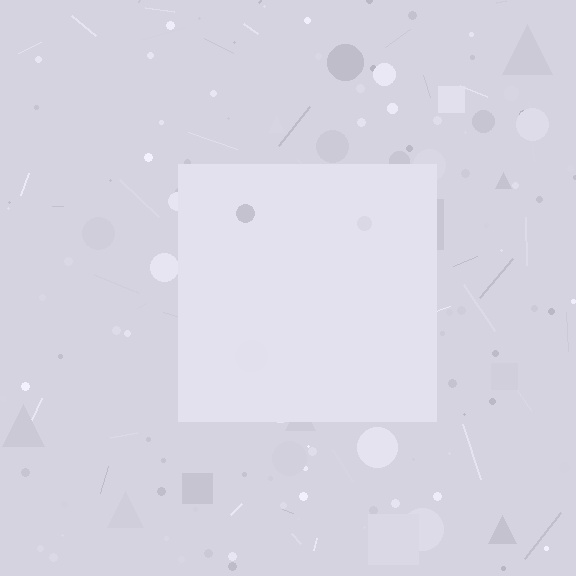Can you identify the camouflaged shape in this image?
The camouflaged shape is a square.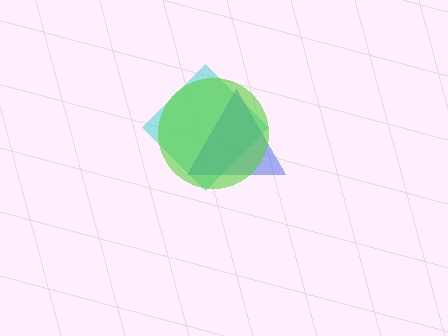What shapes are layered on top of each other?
The layered shapes are: a cyan diamond, a blue triangle, a lime circle.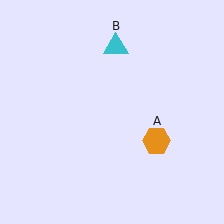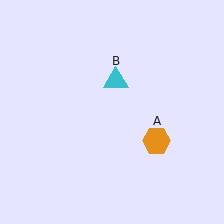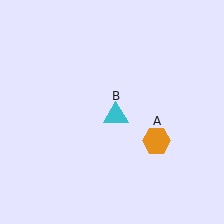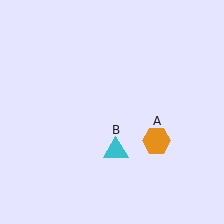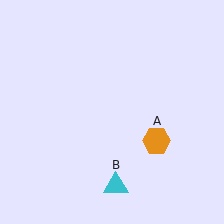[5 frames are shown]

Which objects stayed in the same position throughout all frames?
Orange hexagon (object A) remained stationary.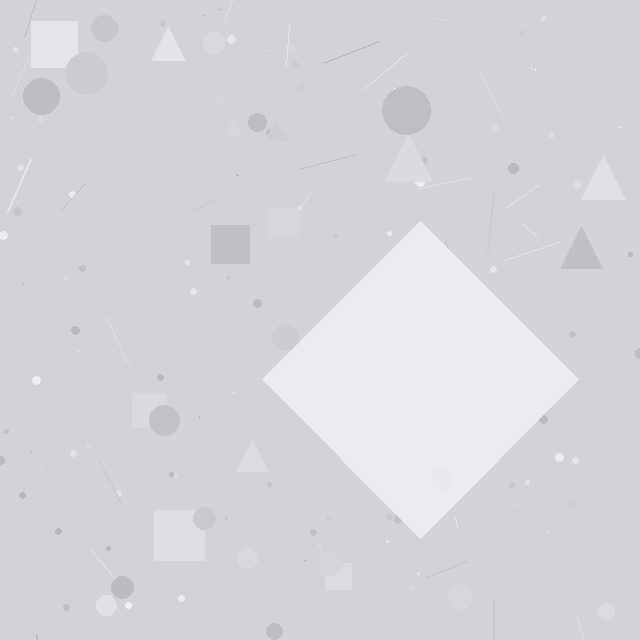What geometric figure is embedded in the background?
A diamond is embedded in the background.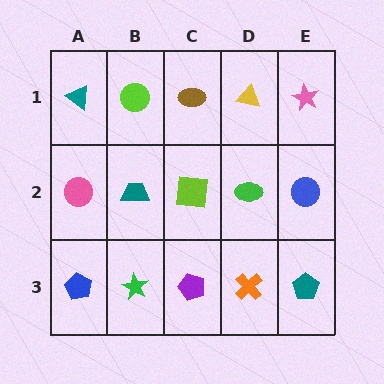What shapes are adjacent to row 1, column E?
A blue circle (row 2, column E), a yellow triangle (row 1, column D).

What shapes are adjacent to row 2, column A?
A teal triangle (row 1, column A), a blue pentagon (row 3, column A), a teal trapezoid (row 2, column B).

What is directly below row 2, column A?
A blue pentagon.